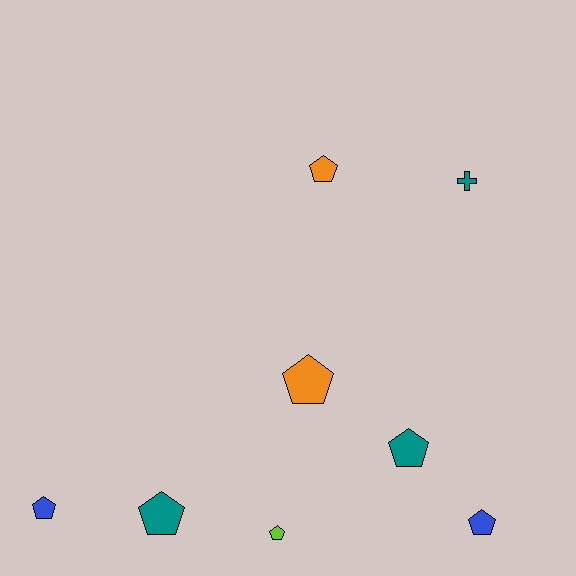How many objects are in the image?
There are 8 objects.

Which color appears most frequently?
Teal, with 3 objects.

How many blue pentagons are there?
There are 2 blue pentagons.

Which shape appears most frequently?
Pentagon, with 7 objects.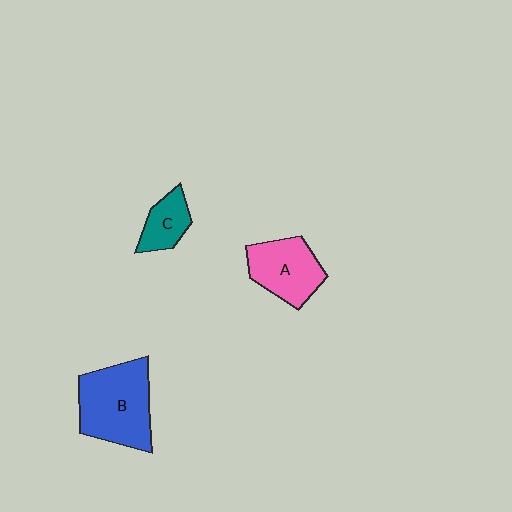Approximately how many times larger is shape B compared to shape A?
Approximately 1.4 times.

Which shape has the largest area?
Shape B (blue).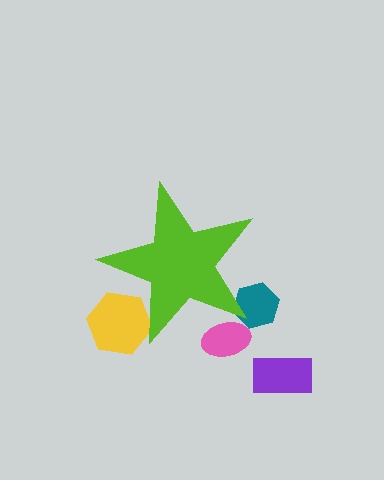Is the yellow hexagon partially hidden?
Yes, the yellow hexagon is partially hidden behind the lime star.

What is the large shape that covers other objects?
A lime star.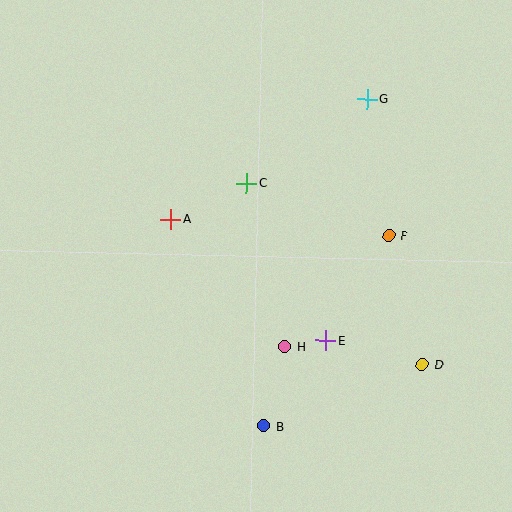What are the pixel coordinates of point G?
Point G is at (367, 99).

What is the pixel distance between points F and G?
The distance between F and G is 139 pixels.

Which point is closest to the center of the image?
Point C at (247, 183) is closest to the center.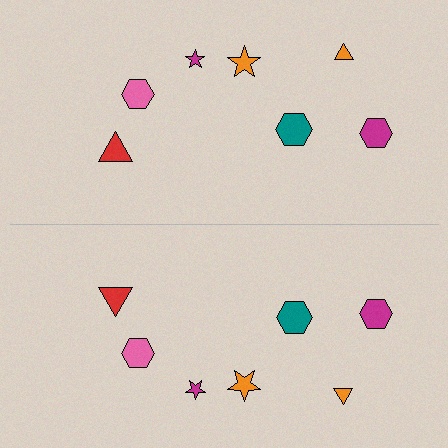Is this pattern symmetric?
Yes, this pattern has bilateral (reflection) symmetry.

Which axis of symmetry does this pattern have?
The pattern has a horizontal axis of symmetry running through the center of the image.